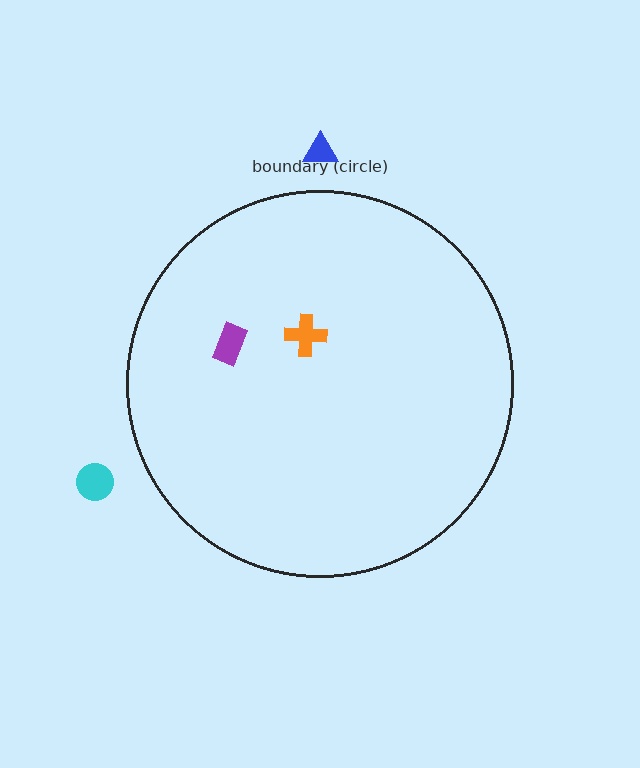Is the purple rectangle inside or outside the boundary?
Inside.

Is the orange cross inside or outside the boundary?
Inside.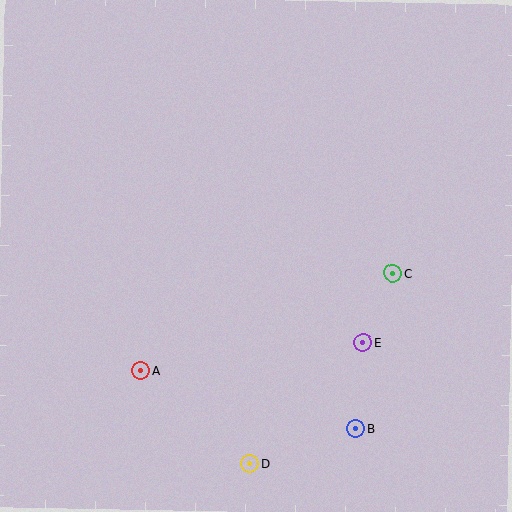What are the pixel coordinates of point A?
Point A is at (141, 371).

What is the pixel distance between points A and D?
The distance between A and D is 144 pixels.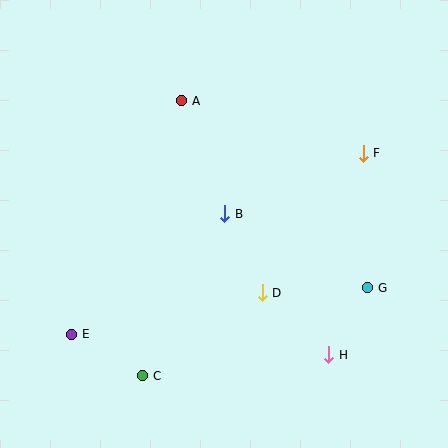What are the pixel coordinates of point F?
Point F is at (363, 153).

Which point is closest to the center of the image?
Point B at (225, 214) is closest to the center.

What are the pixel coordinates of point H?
Point H is at (329, 355).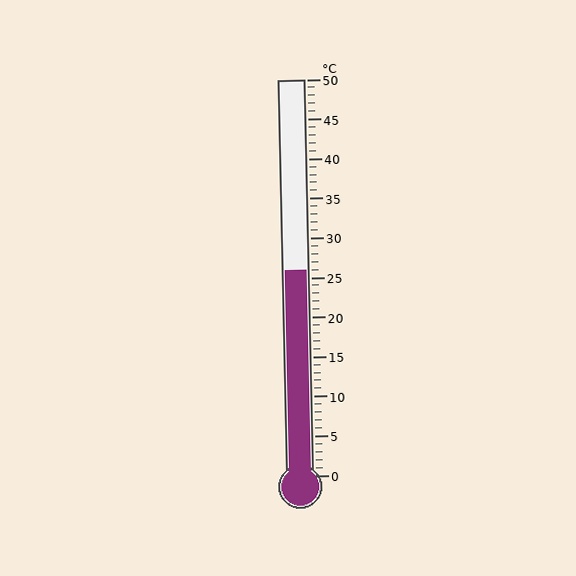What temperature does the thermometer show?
The thermometer shows approximately 26°C.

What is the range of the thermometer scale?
The thermometer scale ranges from 0°C to 50°C.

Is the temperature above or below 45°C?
The temperature is below 45°C.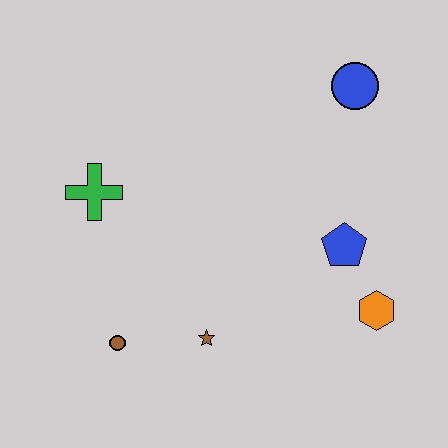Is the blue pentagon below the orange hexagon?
No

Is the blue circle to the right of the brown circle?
Yes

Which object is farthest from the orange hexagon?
The green cross is farthest from the orange hexagon.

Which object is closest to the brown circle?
The brown star is closest to the brown circle.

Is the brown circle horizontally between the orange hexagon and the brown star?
No